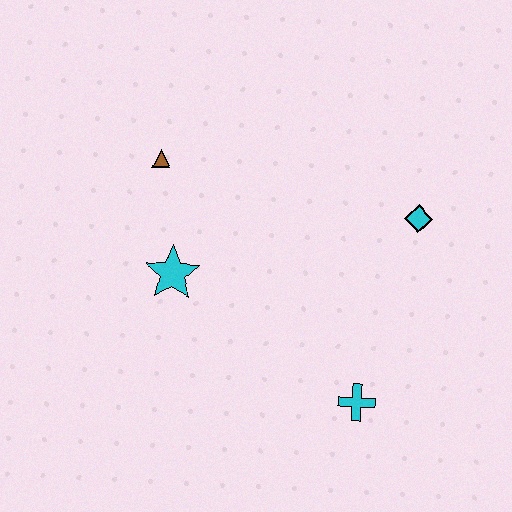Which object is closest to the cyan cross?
The cyan diamond is closest to the cyan cross.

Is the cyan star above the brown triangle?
No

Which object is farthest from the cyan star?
The cyan diamond is farthest from the cyan star.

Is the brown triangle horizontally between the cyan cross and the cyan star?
No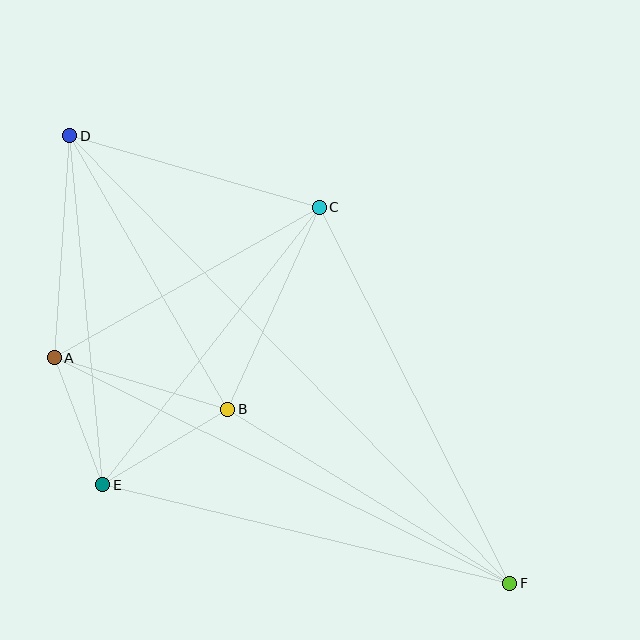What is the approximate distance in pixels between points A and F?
The distance between A and F is approximately 508 pixels.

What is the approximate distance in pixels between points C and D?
The distance between C and D is approximately 260 pixels.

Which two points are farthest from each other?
Points D and F are farthest from each other.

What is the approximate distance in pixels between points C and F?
The distance between C and F is approximately 422 pixels.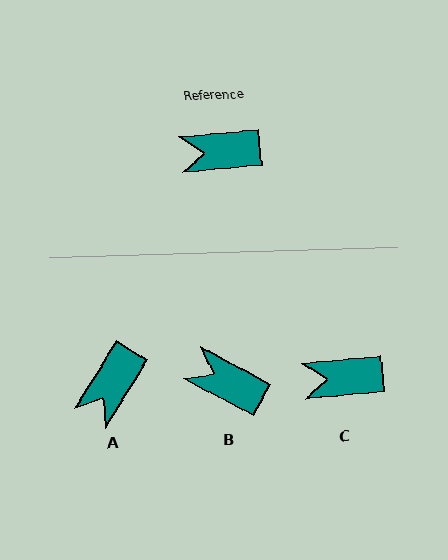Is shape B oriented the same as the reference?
No, it is off by about 33 degrees.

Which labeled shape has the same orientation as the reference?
C.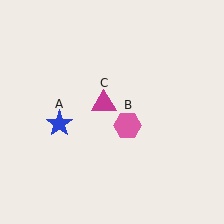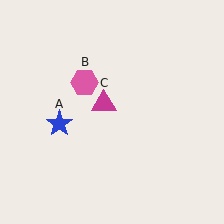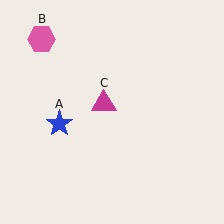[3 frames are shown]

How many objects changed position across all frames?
1 object changed position: pink hexagon (object B).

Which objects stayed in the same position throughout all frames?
Blue star (object A) and magenta triangle (object C) remained stationary.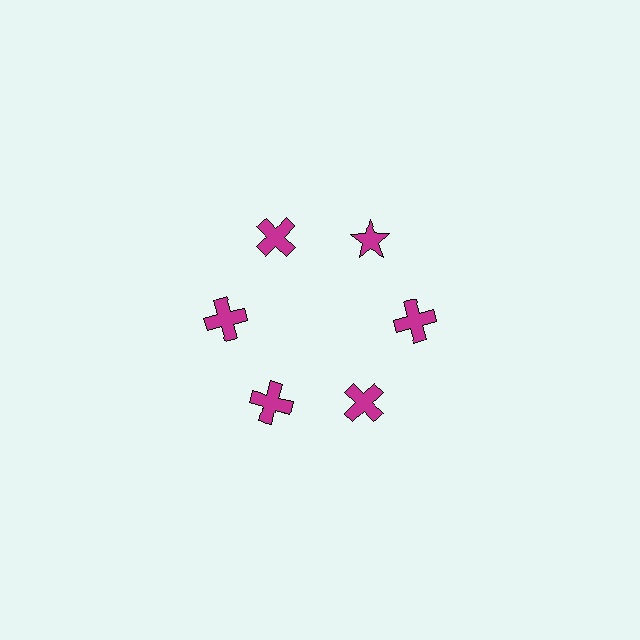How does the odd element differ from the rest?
It has a different shape: star instead of cross.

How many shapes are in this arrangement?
There are 6 shapes arranged in a ring pattern.